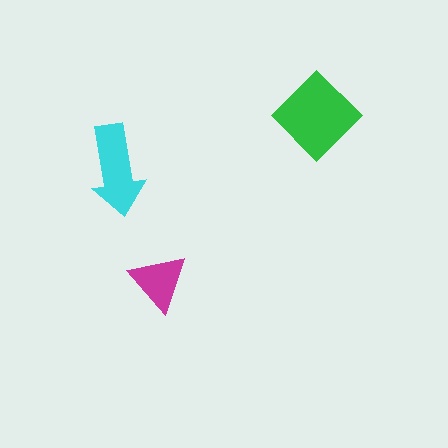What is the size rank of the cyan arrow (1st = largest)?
2nd.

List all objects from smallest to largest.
The magenta triangle, the cyan arrow, the green diamond.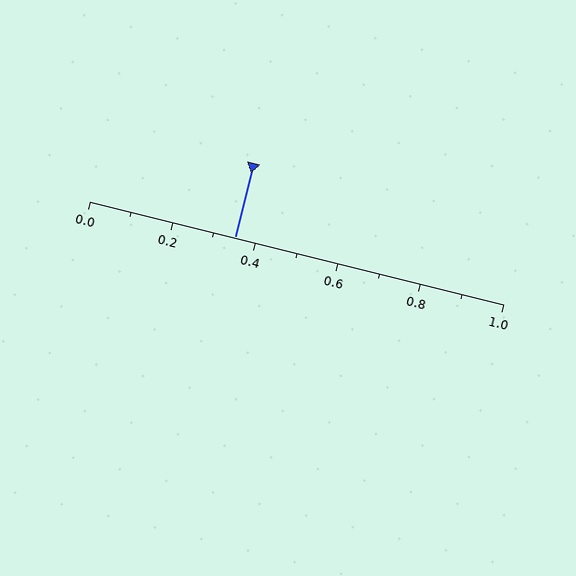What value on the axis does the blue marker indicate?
The marker indicates approximately 0.35.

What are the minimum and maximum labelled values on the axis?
The axis runs from 0.0 to 1.0.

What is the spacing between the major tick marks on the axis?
The major ticks are spaced 0.2 apart.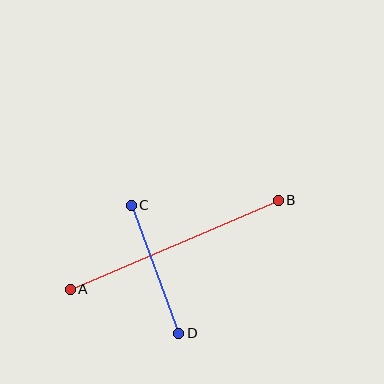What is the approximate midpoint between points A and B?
The midpoint is at approximately (174, 245) pixels.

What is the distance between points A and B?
The distance is approximately 226 pixels.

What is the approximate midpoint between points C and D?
The midpoint is at approximately (155, 269) pixels.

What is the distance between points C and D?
The distance is approximately 136 pixels.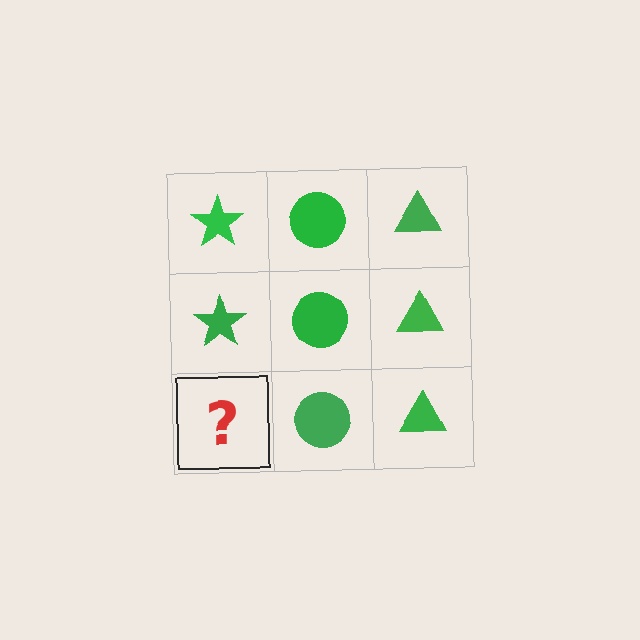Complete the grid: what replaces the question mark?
The question mark should be replaced with a green star.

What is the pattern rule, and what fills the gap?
The rule is that each column has a consistent shape. The gap should be filled with a green star.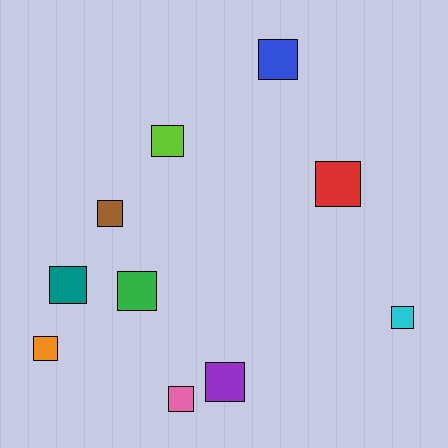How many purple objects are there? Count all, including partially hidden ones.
There is 1 purple object.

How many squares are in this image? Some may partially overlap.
There are 10 squares.